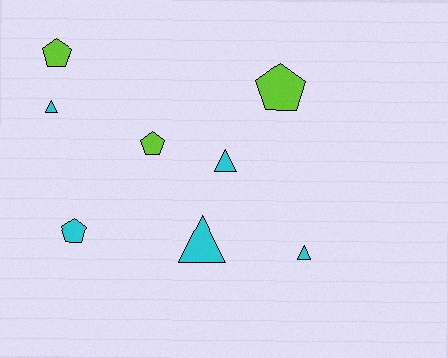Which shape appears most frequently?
Pentagon, with 4 objects.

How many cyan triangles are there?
There are 4 cyan triangles.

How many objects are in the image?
There are 8 objects.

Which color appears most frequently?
Cyan, with 5 objects.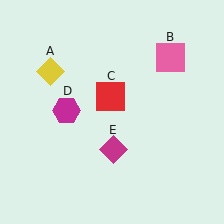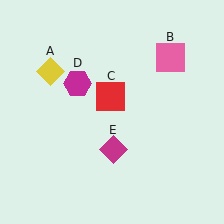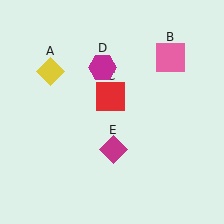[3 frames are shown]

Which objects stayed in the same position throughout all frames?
Yellow diamond (object A) and pink square (object B) and red square (object C) and magenta diamond (object E) remained stationary.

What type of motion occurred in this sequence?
The magenta hexagon (object D) rotated clockwise around the center of the scene.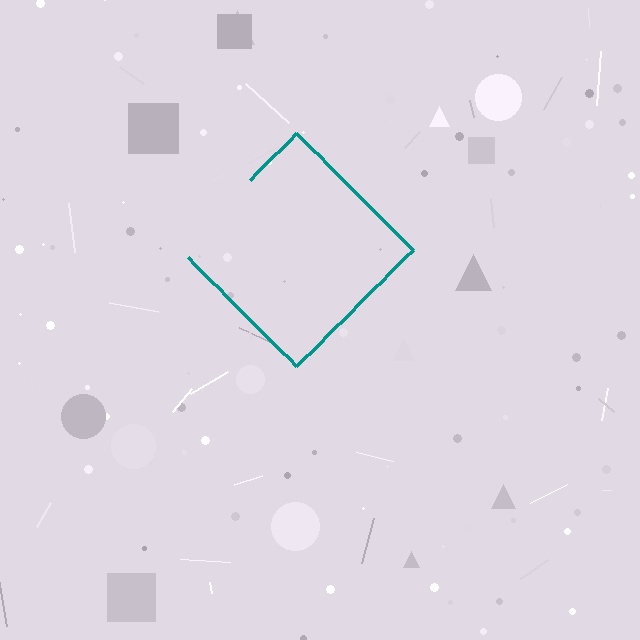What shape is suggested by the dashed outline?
The dashed outline suggests a diamond.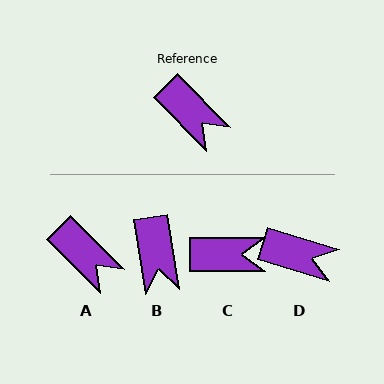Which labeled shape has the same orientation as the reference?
A.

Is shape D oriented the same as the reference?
No, it is off by about 28 degrees.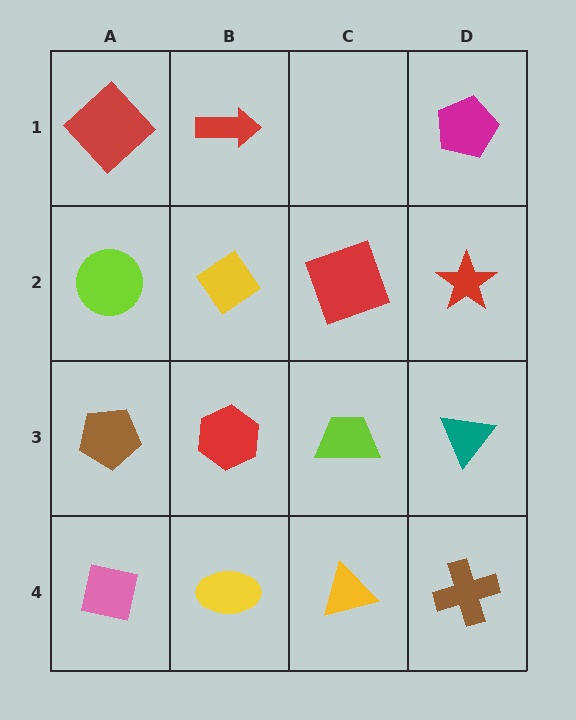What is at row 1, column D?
A magenta pentagon.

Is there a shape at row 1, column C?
No, that cell is empty.